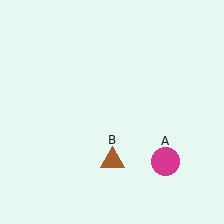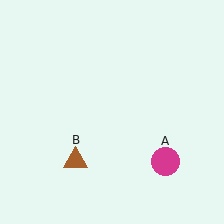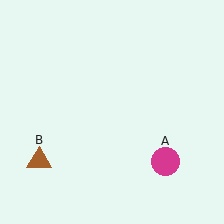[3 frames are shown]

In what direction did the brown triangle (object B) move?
The brown triangle (object B) moved left.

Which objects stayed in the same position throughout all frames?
Magenta circle (object A) remained stationary.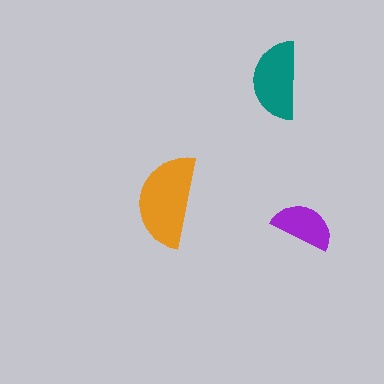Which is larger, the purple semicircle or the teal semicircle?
The teal one.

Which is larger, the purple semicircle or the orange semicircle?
The orange one.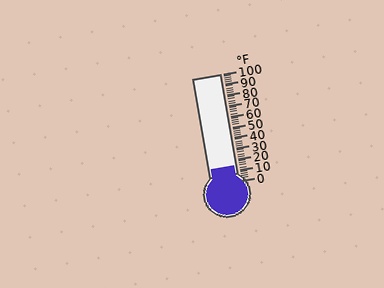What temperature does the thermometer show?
The thermometer shows approximately 14°F.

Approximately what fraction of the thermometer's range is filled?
The thermometer is filled to approximately 15% of its range.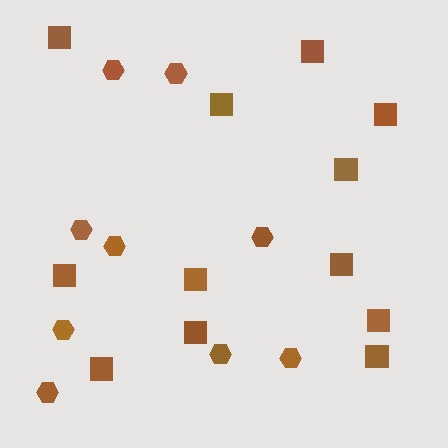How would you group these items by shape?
There are 2 groups: one group of hexagons (9) and one group of squares (12).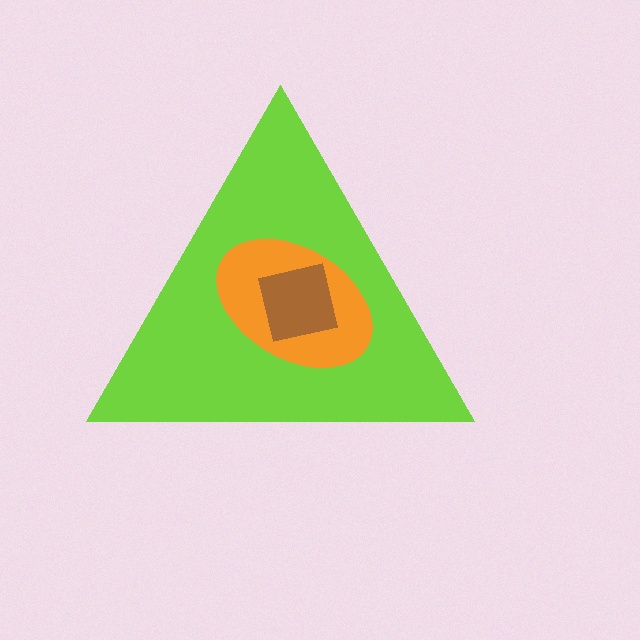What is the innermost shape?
The brown square.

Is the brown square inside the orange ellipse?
Yes.